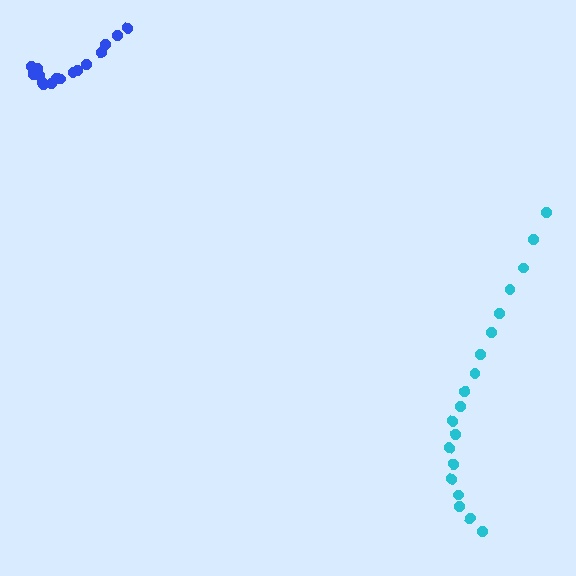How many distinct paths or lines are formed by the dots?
There are 2 distinct paths.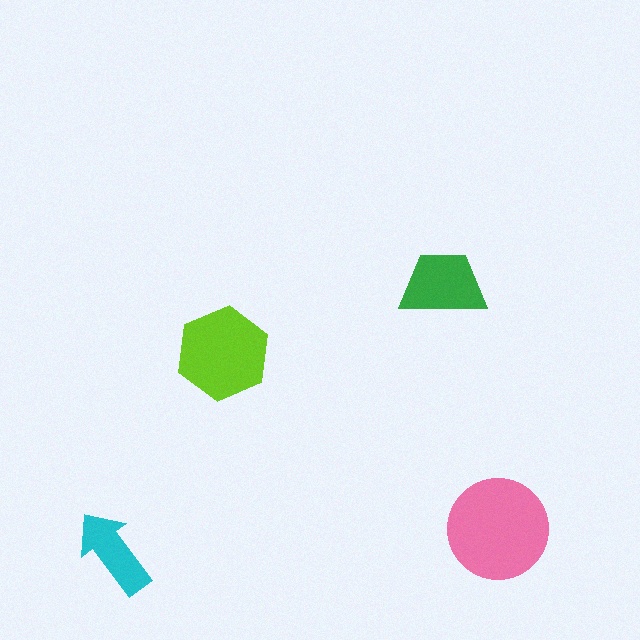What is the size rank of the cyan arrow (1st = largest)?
4th.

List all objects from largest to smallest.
The pink circle, the lime hexagon, the green trapezoid, the cyan arrow.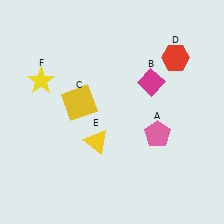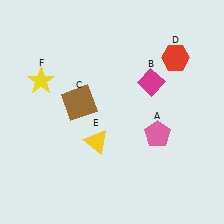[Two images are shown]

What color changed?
The square (C) changed from yellow in Image 1 to brown in Image 2.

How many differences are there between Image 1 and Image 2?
There is 1 difference between the two images.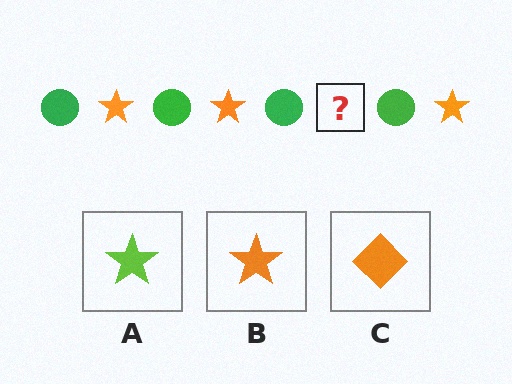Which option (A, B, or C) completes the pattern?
B.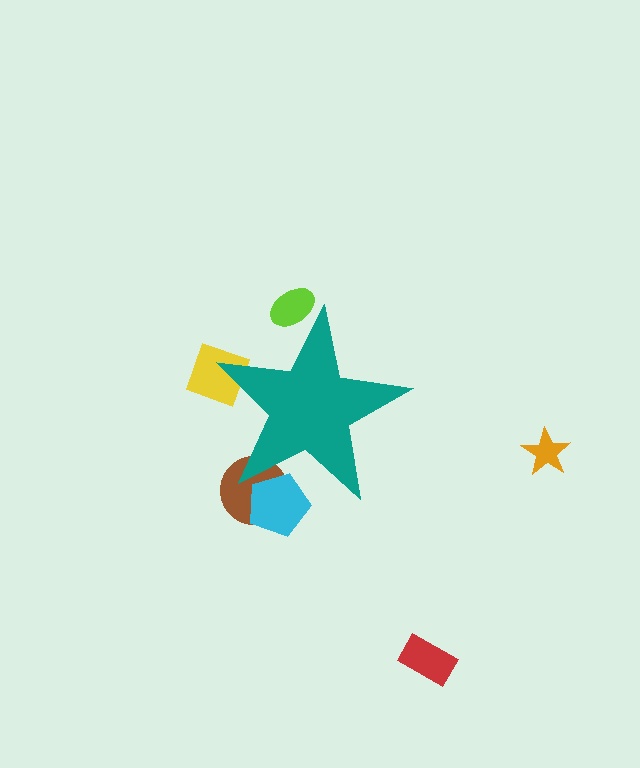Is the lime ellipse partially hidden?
Yes, the lime ellipse is partially hidden behind the teal star.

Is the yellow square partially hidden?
Yes, the yellow square is partially hidden behind the teal star.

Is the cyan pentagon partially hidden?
Yes, the cyan pentagon is partially hidden behind the teal star.